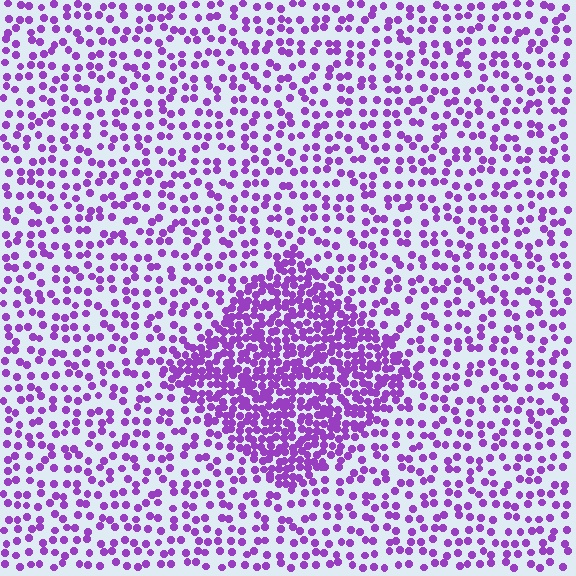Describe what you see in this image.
The image contains small purple elements arranged at two different densities. A diamond-shaped region is visible where the elements are more densely packed than the surrounding area.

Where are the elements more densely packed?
The elements are more densely packed inside the diamond boundary.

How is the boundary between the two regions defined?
The boundary is defined by a change in element density (approximately 2.4x ratio). All elements are the same color, size, and shape.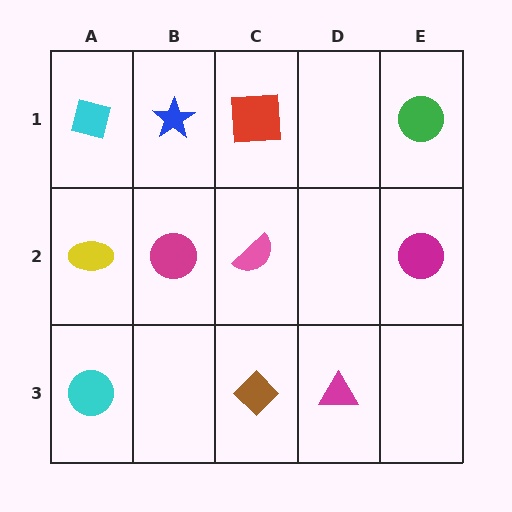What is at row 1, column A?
A cyan square.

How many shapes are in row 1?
4 shapes.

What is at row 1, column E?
A green circle.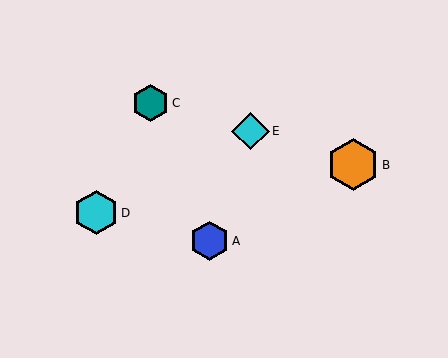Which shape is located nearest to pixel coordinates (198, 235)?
The blue hexagon (labeled A) at (209, 241) is nearest to that location.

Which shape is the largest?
The orange hexagon (labeled B) is the largest.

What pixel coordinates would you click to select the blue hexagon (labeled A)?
Click at (209, 241) to select the blue hexagon A.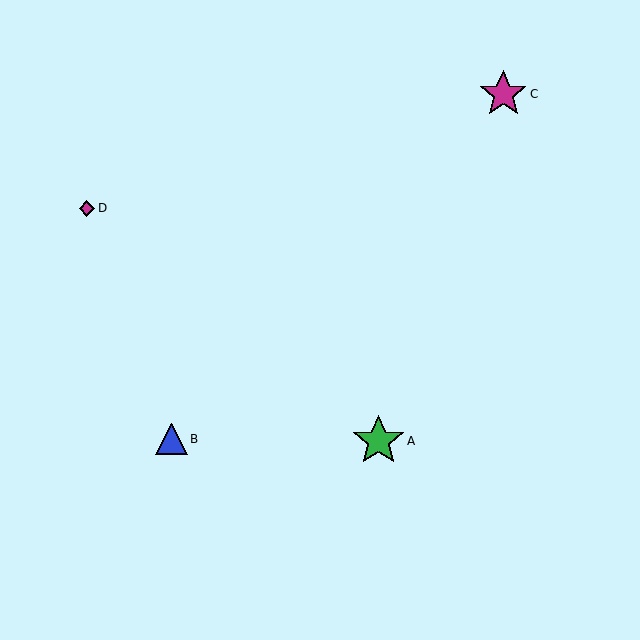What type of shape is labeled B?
Shape B is a blue triangle.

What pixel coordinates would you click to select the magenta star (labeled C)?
Click at (503, 94) to select the magenta star C.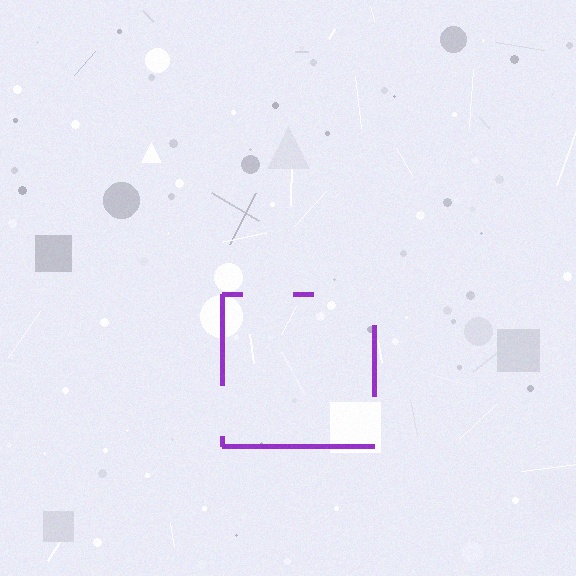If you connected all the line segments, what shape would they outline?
They would outline a square.